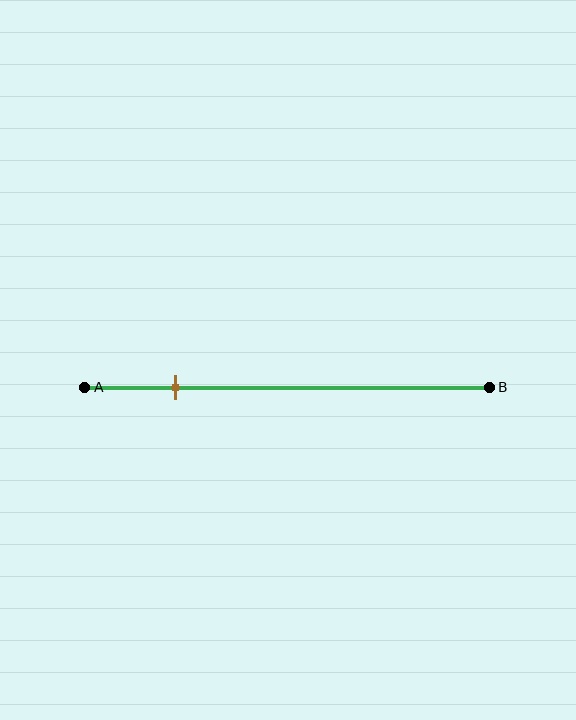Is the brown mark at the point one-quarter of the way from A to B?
Yes, the mark is approximately at the one-quarter point.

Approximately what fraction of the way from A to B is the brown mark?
The brown mark is approximately 20% of the way from A to B.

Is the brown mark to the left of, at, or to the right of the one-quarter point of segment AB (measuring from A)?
The brown mark is approximately at the one-quarter point of segment AB.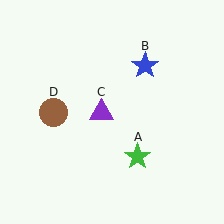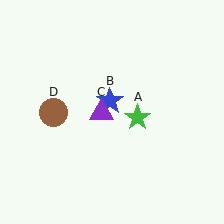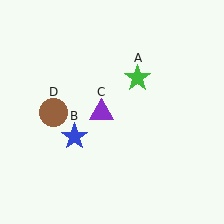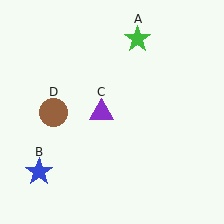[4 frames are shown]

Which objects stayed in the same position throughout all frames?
Purple triangle (object C) and brown circle (object D) remained stationary.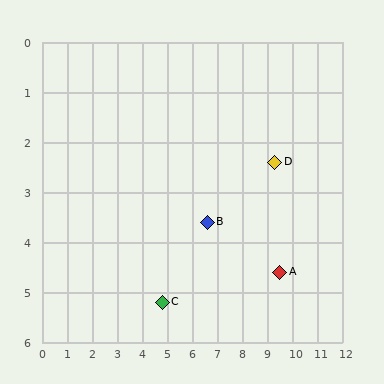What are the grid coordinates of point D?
Point D is at approximately (9.3, 2.4).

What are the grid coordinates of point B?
Point B is at approximately (6.6, 3.6).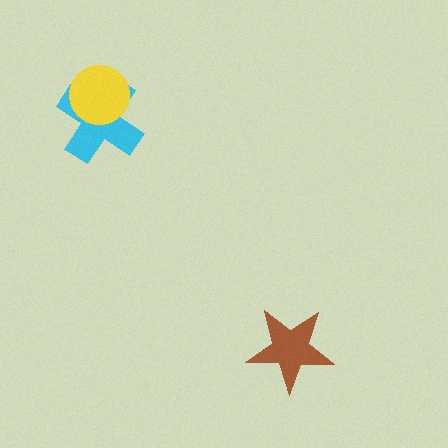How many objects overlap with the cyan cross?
1 object overlaps with the cyan cross.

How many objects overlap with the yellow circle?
1 object overlaps with the yellow circle.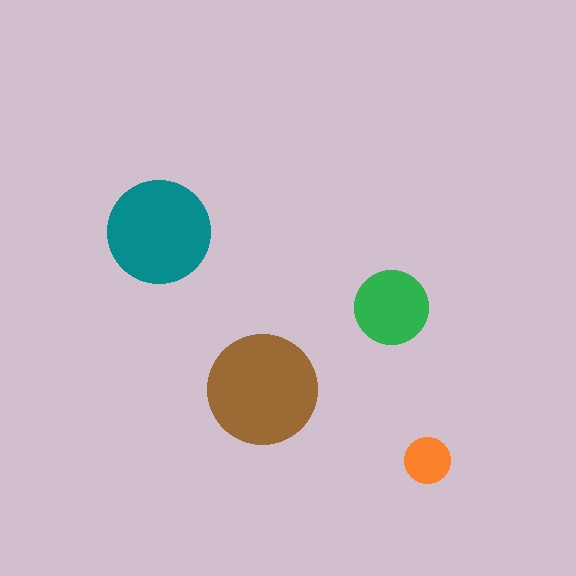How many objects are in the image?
There are 4 objects in the image.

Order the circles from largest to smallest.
the brown one, the teal one, the green one, the orange one.